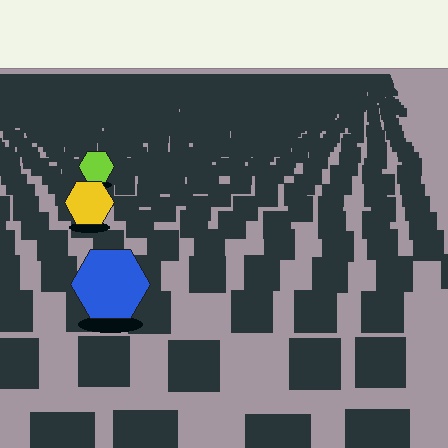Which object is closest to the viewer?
The blue hexagon is closest. The texture marks near it are larger and more spread out.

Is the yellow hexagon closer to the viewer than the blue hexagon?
No. The blue hexagon is closer — you can tell from the texture gradient: the ground texture is coarser near it.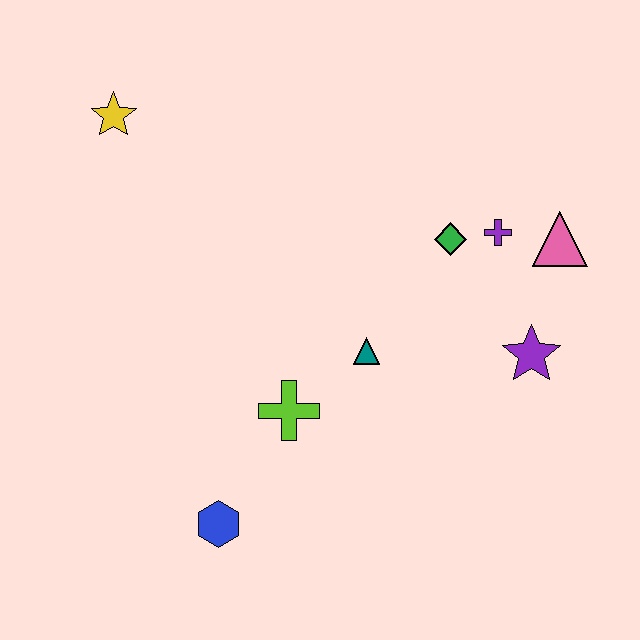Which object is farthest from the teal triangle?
The yellow star is farthest from the teal triangle.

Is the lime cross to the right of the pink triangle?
No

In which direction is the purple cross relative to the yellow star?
The purple cross is to the right of the yellow star.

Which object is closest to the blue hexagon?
The lime cross is closest to the blue hexagon.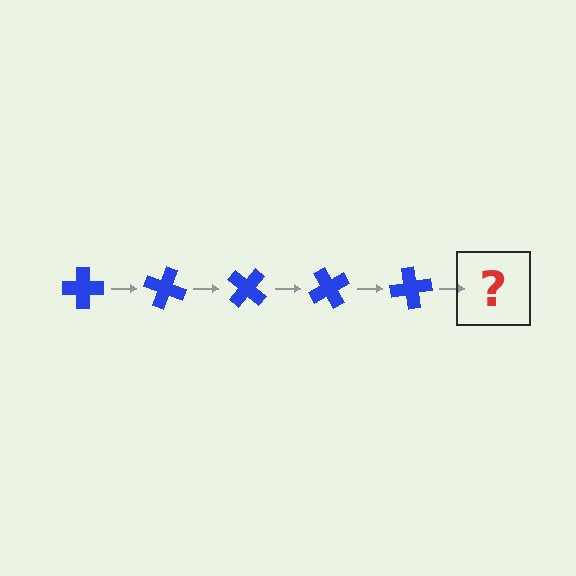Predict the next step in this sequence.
The next step is a blue cross rotated 100 degrees.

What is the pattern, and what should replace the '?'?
The pattern is that the cross rotates 20 degrees each step. The '?' should be a blue cross rotated 100 degrees.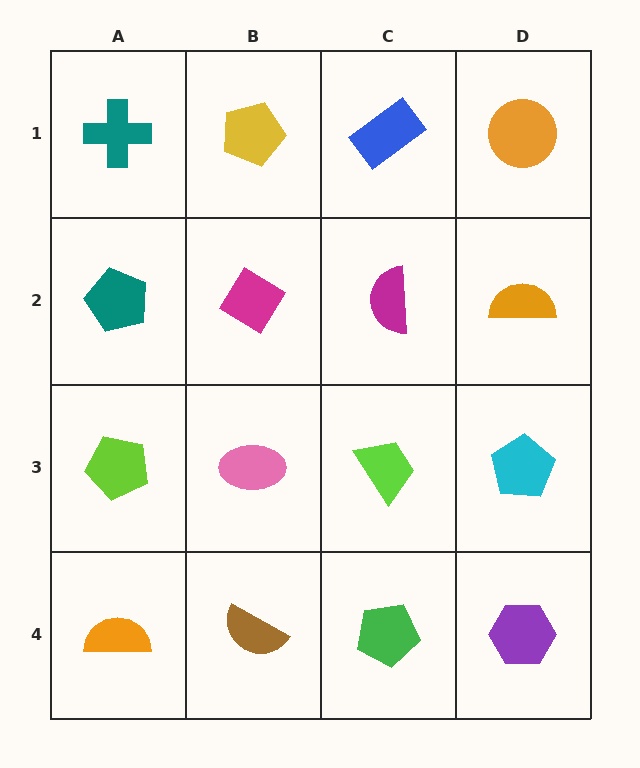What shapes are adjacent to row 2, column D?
An orange circle (row 1, column D), a cyan pentagon (row 3, column D), a magenta semicircle (row 2, column C).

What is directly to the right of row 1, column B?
A blue rectangle.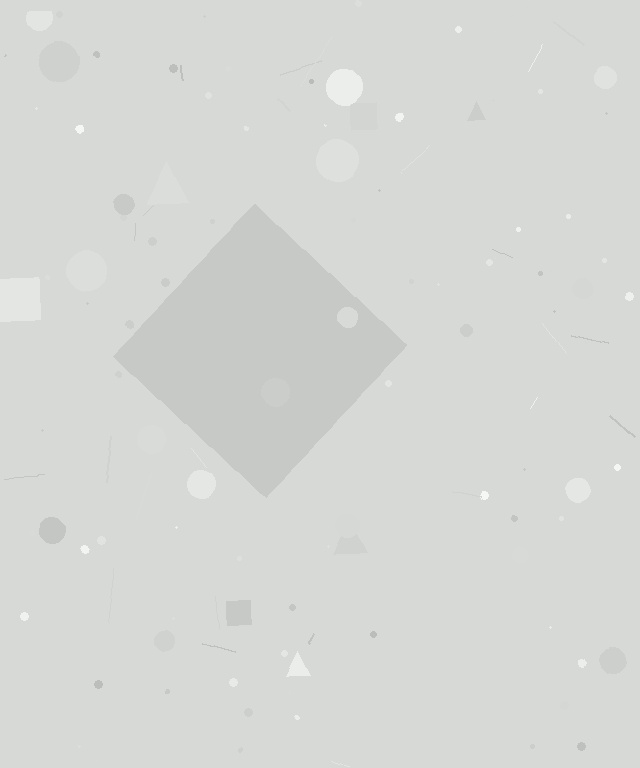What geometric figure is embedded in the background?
A diamond is embedded in the background.